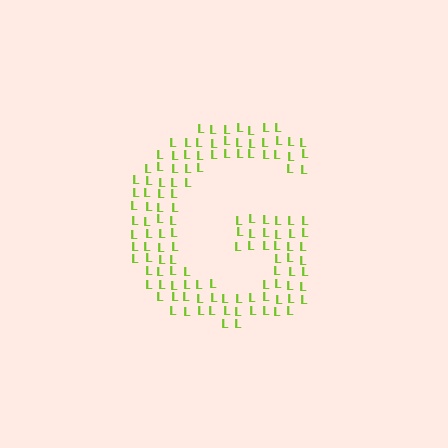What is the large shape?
The large shape is the letter G.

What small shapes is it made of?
It is made of small letter L's.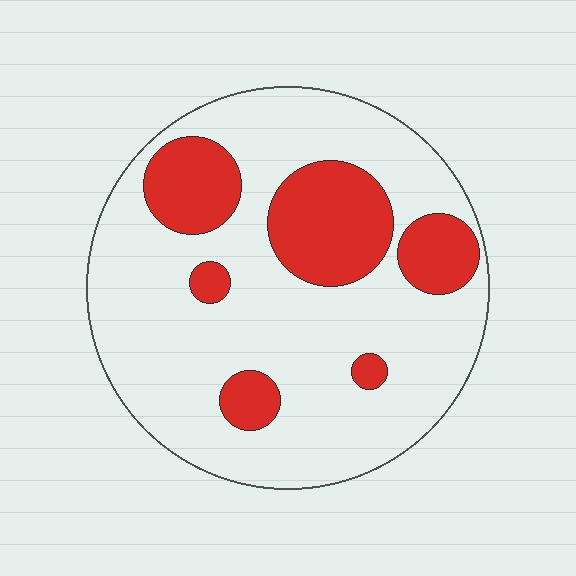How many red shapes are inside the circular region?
6.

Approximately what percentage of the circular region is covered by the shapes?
Approximately 25%.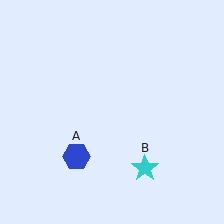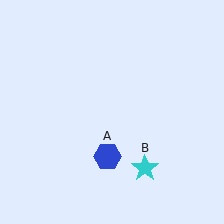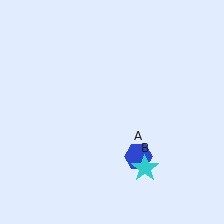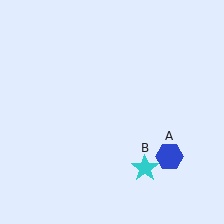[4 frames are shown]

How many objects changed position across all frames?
1 object changed position: blue hexagon (object A).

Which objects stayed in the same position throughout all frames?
Cyan star (object B) remained stationary.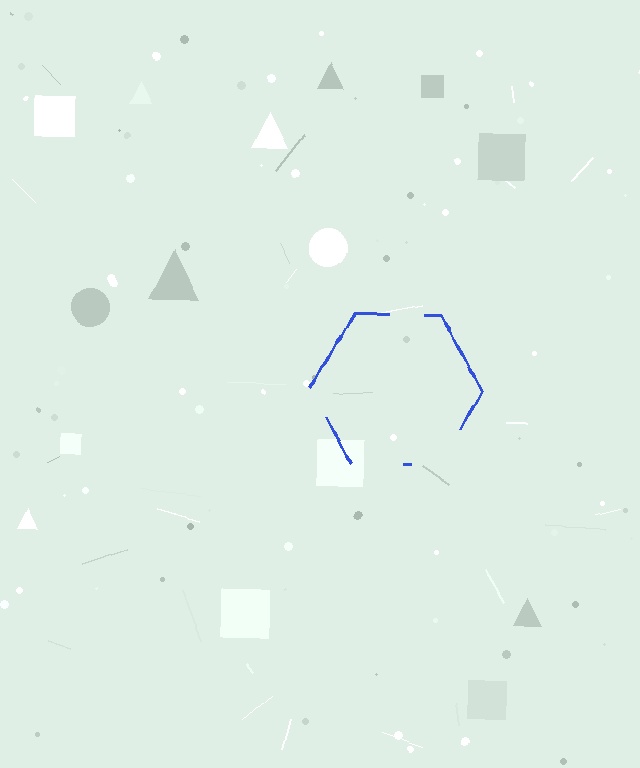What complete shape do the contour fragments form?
The contour fragments form a hexagon.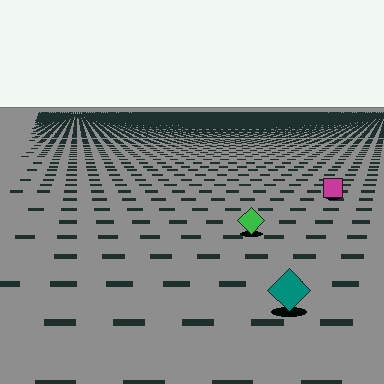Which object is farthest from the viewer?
The magenta square is farthest from the viewer. It appears smaller and the ground texture around it is denser.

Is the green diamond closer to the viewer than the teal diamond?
No. The teal diamond is closer — you can tell from the texture gradient: the ground texture is coarser near it.